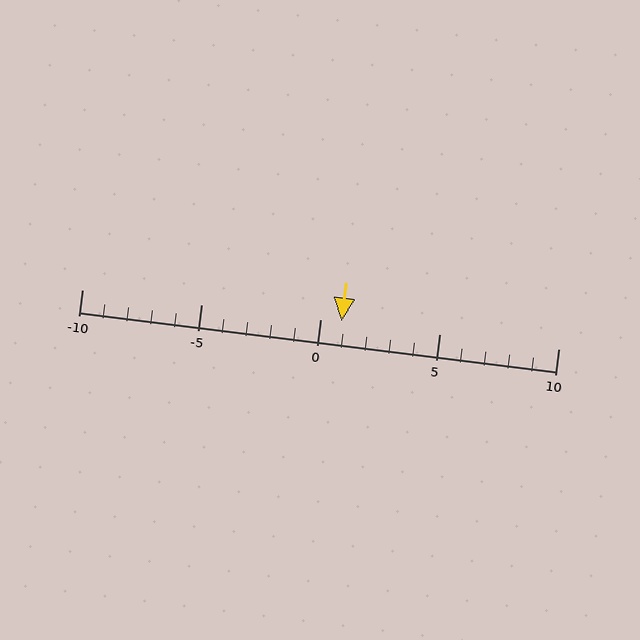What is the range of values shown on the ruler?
The ruler shows values from -10 to 10.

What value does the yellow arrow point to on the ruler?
The yellow arrow points to approximately 1.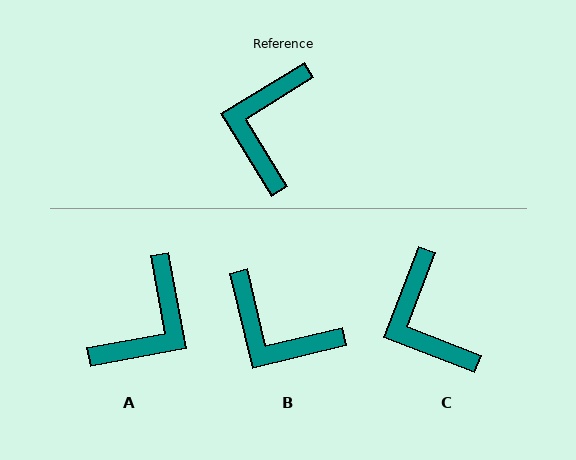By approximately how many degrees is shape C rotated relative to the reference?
Approximately 37 degrees counter-clockwise.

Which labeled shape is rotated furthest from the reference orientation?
A, about 159 degrees away.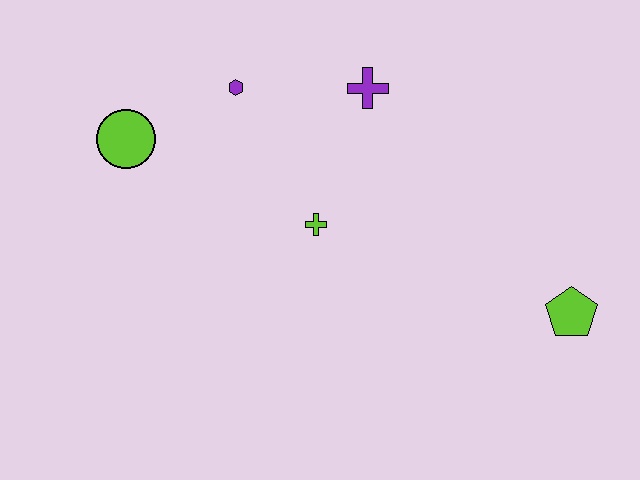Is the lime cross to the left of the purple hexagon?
No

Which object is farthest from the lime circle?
The lime pentagon is farthest from the lime circle.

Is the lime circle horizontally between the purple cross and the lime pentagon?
No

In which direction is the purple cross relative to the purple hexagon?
The purple cross is to the right of the purple hexagon.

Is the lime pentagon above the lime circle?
No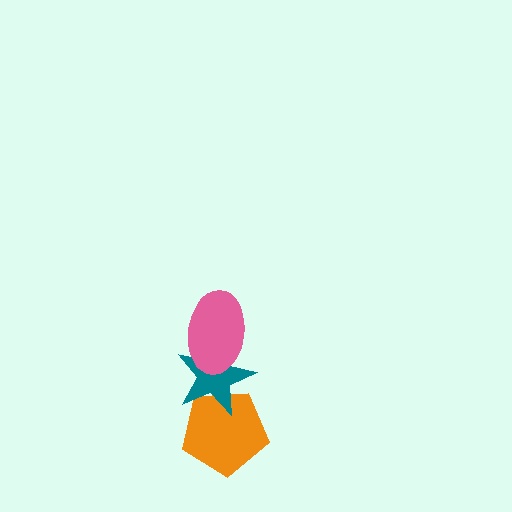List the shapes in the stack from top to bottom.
From top to bottom: the pink ellipse, the teal star, the orange pentagon.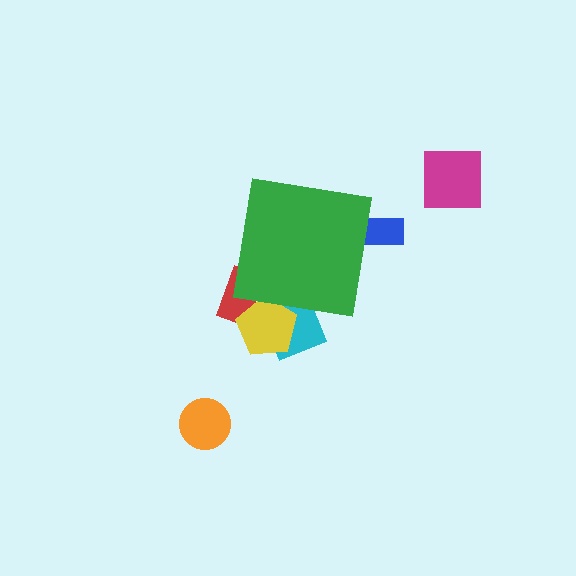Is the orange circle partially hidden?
No, the orange circle is fully visible.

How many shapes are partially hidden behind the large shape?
4 shapes are partially hidden.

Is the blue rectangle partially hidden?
Yes, the blue rectangle is partially hidden behind the green square.